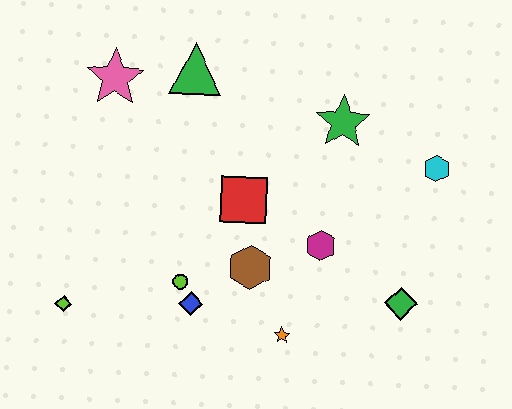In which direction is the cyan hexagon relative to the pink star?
The cyan hexagon is to the right of the pink star.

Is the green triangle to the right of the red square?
No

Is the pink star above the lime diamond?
Yes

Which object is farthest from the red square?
The lime diamond is farthest from the red square.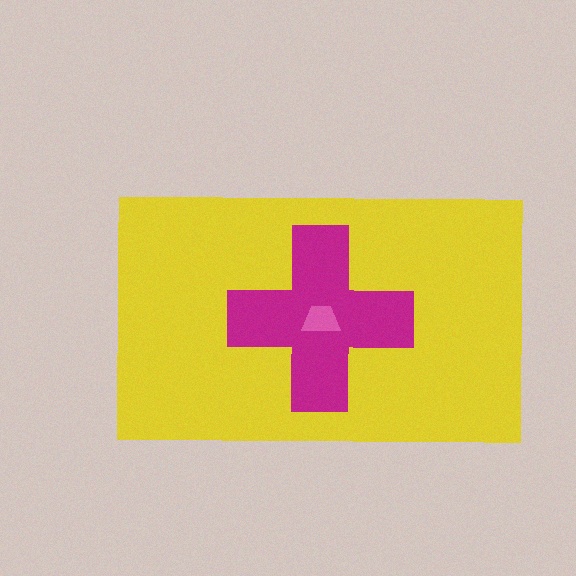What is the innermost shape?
The pink trapezoid.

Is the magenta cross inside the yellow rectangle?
Yes.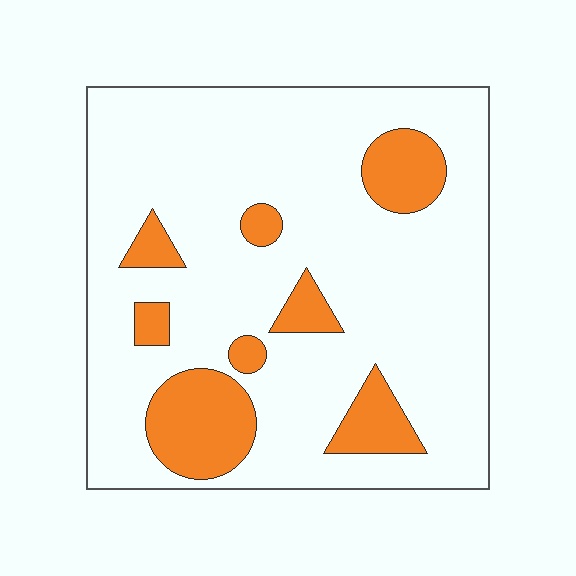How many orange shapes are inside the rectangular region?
8.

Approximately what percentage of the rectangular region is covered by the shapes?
Approximately 20%.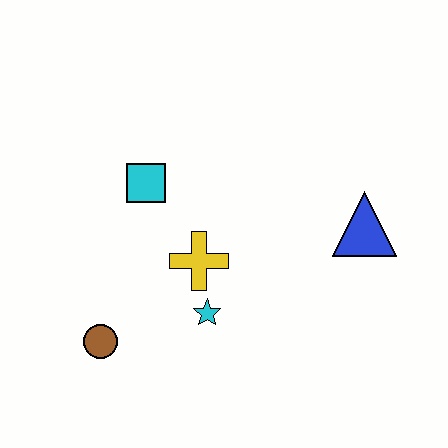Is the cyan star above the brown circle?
Yes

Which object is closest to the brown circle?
The cyan star is closest to the brown circle.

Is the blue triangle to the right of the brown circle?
Yes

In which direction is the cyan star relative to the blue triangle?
The cyan star is to the left of the blue triangle.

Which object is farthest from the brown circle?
The blue triangle is farthest from the brown circle.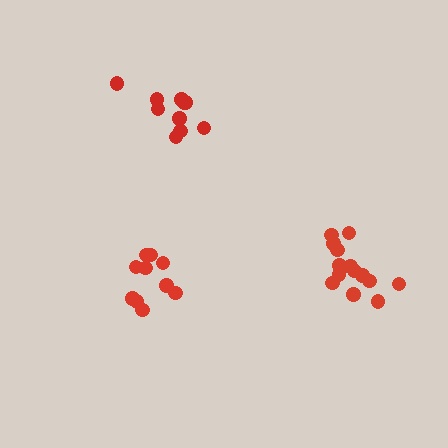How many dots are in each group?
Group 1: 10 dots, Group 2: 14 dots, Group 3: 10 dots (34 total).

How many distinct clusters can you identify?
There are 3 distinct clusters.